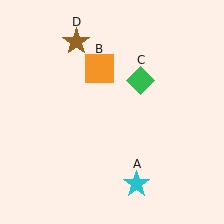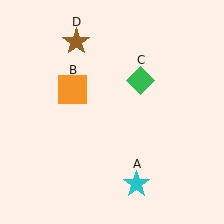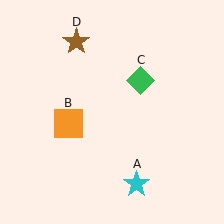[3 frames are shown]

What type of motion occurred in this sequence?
The orange square (object B) rotated counterclockwise around the center of the scene.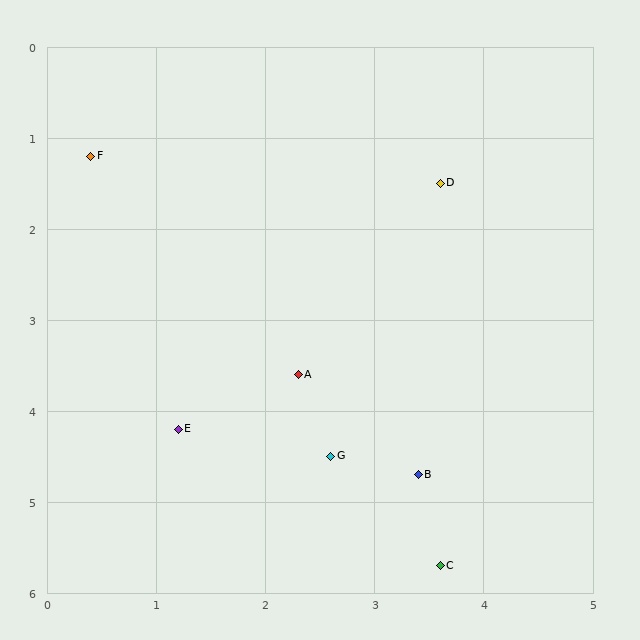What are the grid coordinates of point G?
Point G is at approximately (2.6, 4.5).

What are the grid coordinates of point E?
Point E is at approximately (1.2, 4.2).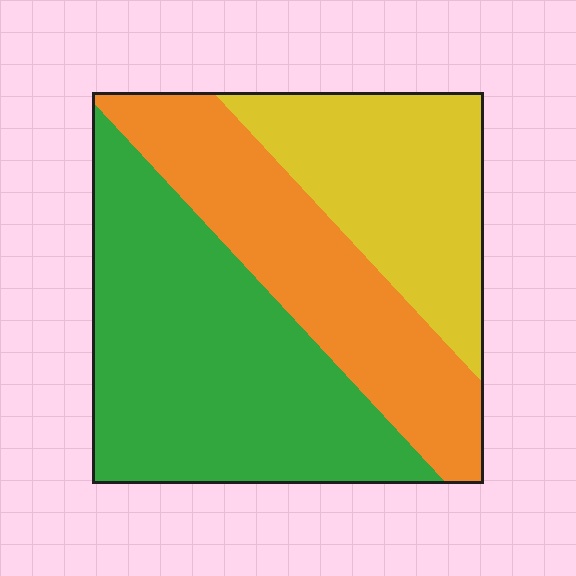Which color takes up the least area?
Yellow, at roughly 25%.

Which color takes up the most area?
Green, at roughly 45%.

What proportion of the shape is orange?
Orange covers roughly 30% of the shape.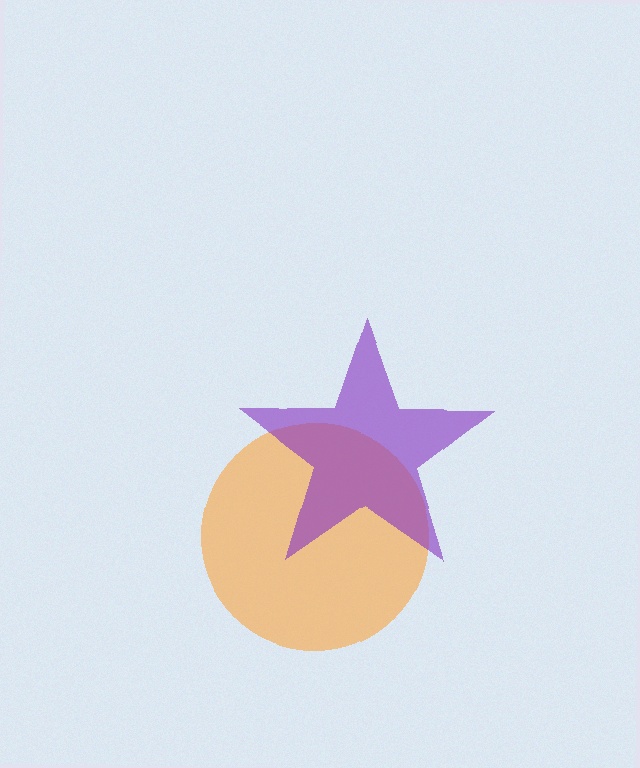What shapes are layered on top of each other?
The layered shapes are: an orange circle, a purple star.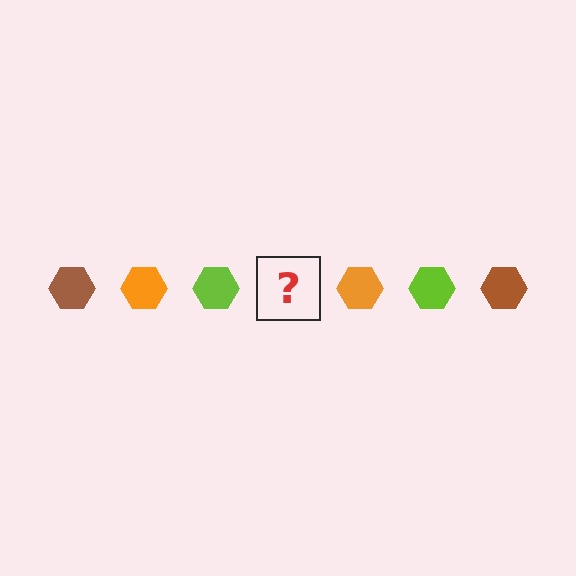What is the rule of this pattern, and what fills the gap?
The rule is that the pattern cycles through brown, orange, lime hexagons. The gap should be filled with a brown hexagon.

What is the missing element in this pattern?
The missing element is a brown hexagon.